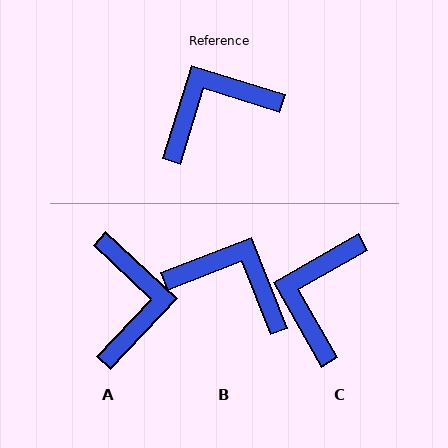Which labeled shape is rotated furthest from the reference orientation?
A, about 116 degrees away.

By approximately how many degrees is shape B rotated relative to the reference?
Approximately 51 degrees clockwise.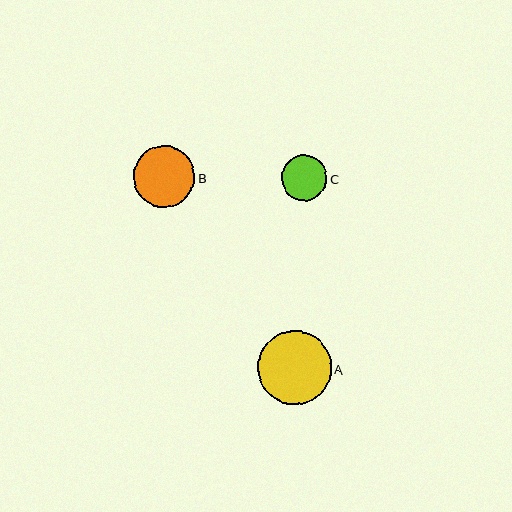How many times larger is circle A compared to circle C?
Circle A is approximately 1.6 times the size of circle C.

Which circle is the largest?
Circle A is the largest with a size of approximately 74 pixels.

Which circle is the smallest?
Circle C is the smallest with a size of approximately 45 pixels.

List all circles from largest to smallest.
From largest to smallest: A, B, C.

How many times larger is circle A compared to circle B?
Circle A is approximately 1.2 times the size of circle B.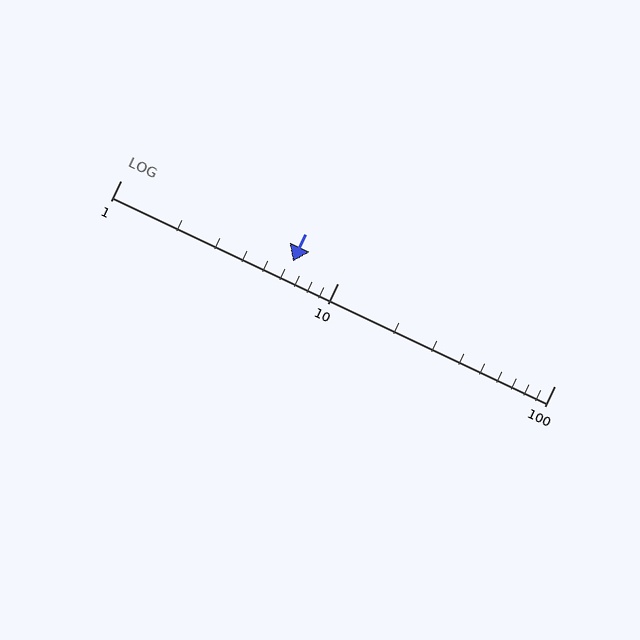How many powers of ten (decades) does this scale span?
The scale spans 2 decades, from 1 to 100.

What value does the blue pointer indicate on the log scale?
The pointer indicates approximately 6.2.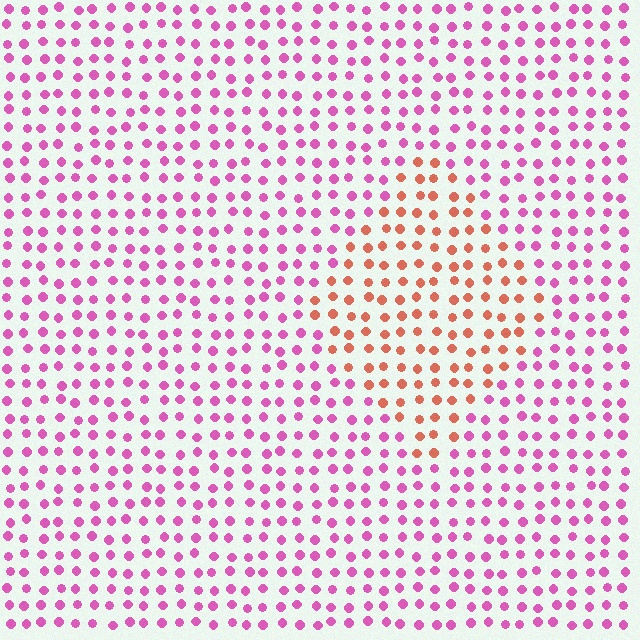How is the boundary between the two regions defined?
The boundary is defined purely by a slight shift in hue (about 52 degrees). Spacing, size, and orientation are identical on both sides.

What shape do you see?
I see a diamond.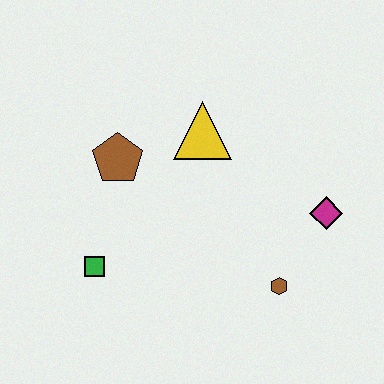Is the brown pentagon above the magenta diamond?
Yes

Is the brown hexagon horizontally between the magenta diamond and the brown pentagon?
Yes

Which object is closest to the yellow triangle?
The brown pentagon is closest to the yellow triangle.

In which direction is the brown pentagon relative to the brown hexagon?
The brown pentagon is to the left of the brown hexagon.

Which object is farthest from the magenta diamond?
The green square is farthest from the magenta diamond.